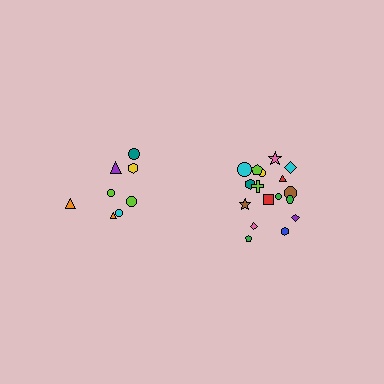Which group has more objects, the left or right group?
The right group.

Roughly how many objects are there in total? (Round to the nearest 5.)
Roughly 25 objects in total.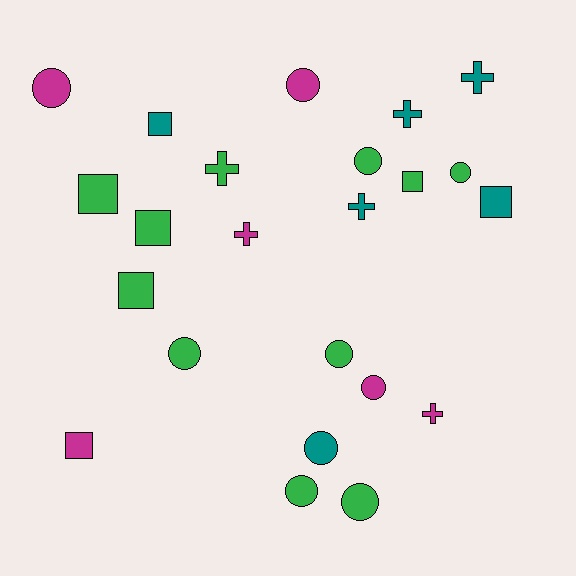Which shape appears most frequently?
Circle, with 10 objects.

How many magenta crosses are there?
There are 2 magenta crosses.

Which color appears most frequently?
Green, with 11 objects.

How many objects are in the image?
There are 23 objects.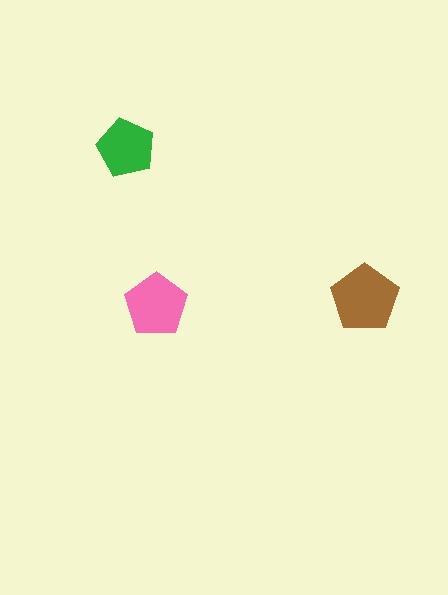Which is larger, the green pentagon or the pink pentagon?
The pink one.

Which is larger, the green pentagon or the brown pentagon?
The brown one.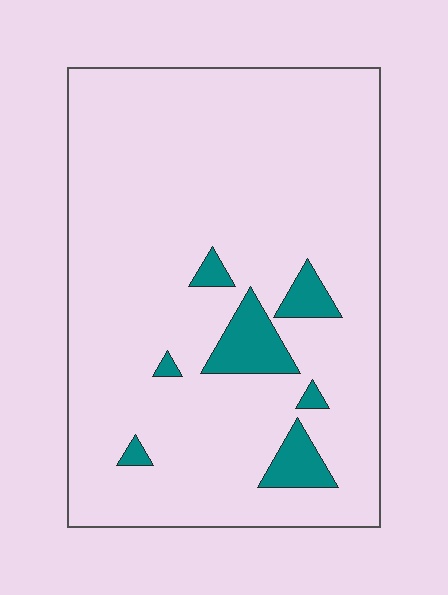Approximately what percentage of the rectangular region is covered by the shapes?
Approximately 10%.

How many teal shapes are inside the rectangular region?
7.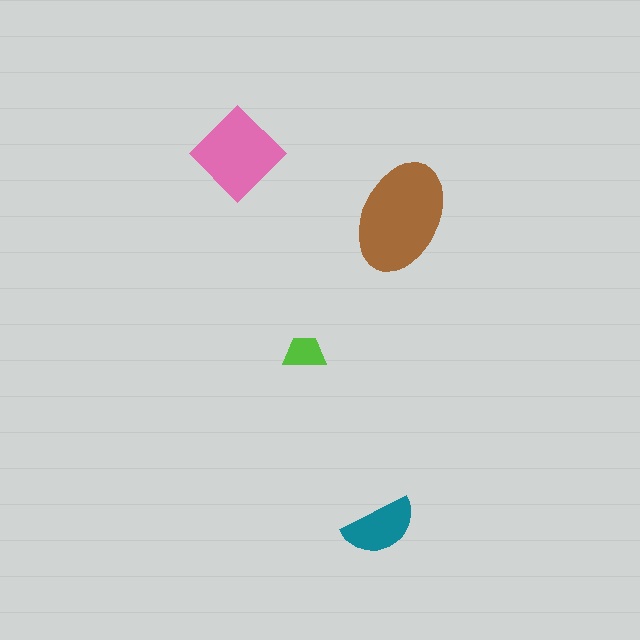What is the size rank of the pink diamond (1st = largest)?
2nd.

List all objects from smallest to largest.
The lime trapezoid, the teal semicircle, the pink diamond, the brown ellipse.